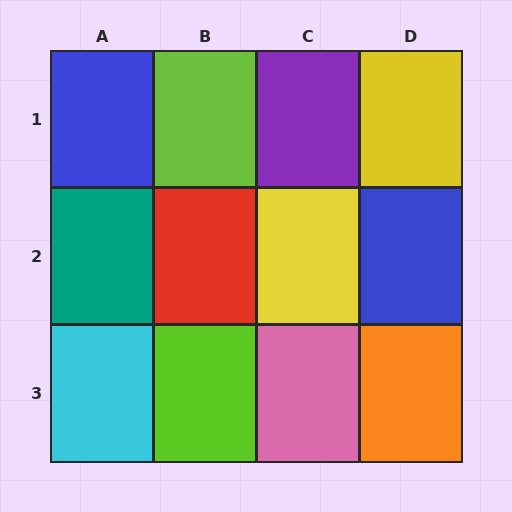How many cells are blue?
2 cells are blue.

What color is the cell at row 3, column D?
Orange.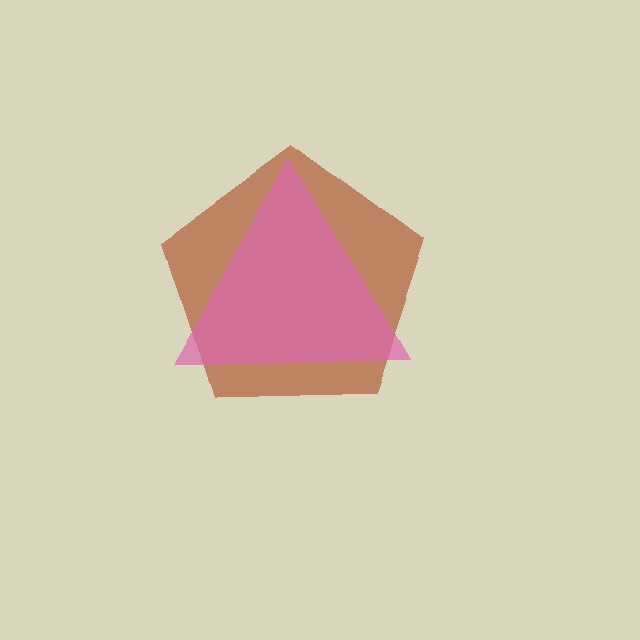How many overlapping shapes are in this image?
There are 2 overlapping shapes in the image.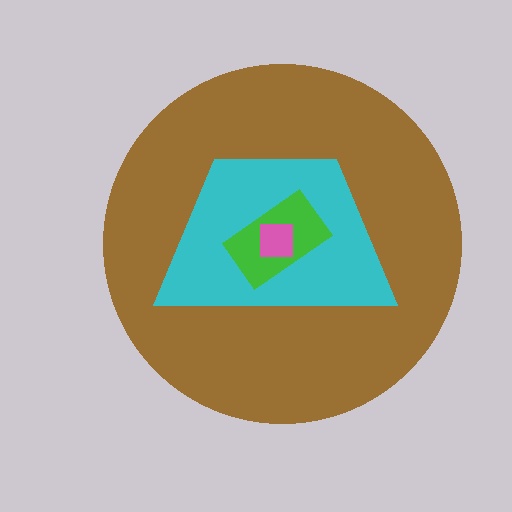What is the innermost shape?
The pink square.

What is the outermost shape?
The brown circle.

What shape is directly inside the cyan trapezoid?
The green rectangle.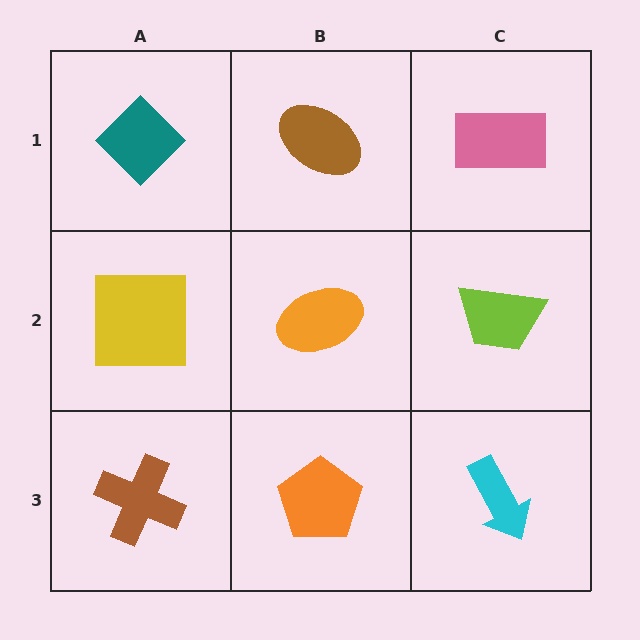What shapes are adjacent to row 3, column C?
A lime trapezoid (row 2, column C), an orange pentagon (row 3, column B).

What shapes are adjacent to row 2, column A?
A teal diamond (row 1, column A), a brown cross (row 3, column A), an orange ellipse (row 2, column B).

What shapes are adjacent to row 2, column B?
A brown ellipse (row 1, column B), an orange pentagon (row 3, column B), a yellow square (row 2, column A), a lime trapezoid (row 2, column C).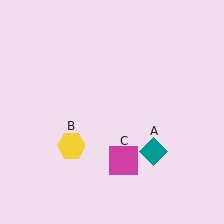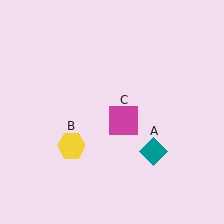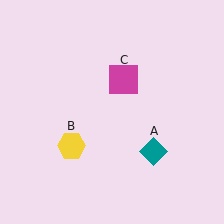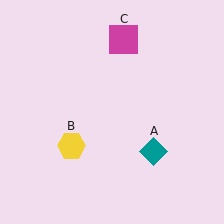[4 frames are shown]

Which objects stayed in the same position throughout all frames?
Teal diamond (object A) and yellow hexagon (object B) remained stationary.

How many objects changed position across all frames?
1 object changed position: magenta square (object C).